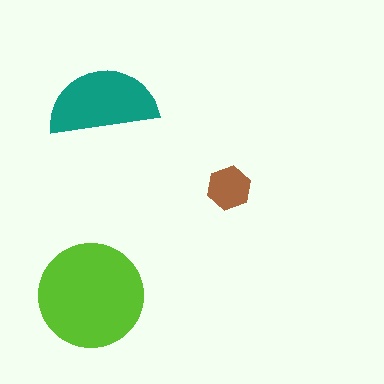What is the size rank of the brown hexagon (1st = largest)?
3rd.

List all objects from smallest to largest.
The brown hexagon, the teal semicircle, the lime circle.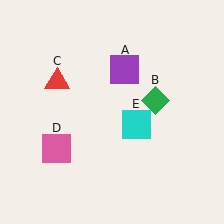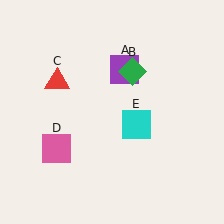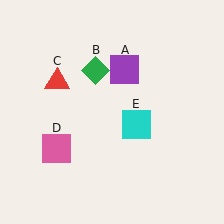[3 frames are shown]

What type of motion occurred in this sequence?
The green diamond (object B) rotated counterclockwise around the center of the scene.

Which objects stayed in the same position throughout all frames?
Purple square (object A) and red triangle (object C) and pink square (object D) and cyan square (object E) remained stationary.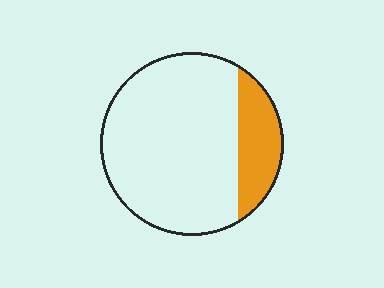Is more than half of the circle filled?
No.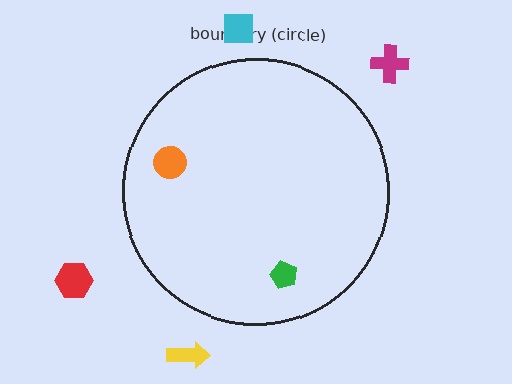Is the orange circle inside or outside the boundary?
Inside.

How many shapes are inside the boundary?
2 inside, 4 outside.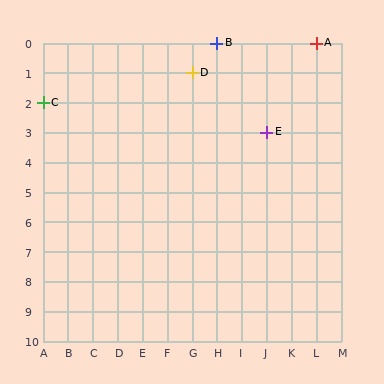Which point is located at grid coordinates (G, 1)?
Point D is at (G, 1).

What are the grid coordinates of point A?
Point A is at grid coordinates (L, 0).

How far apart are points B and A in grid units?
Points B and A are 4 columns apart.